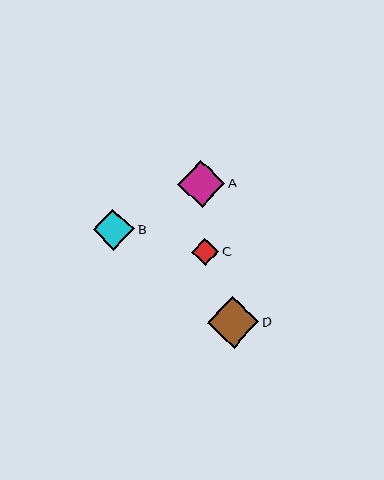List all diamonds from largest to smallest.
From largest to smallest: D, A, B, C.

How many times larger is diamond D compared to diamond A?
Diamond D is approximately 1.1 times the size of diamond A.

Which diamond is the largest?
Diamond D is the largest with a size of approximately 51 pixels.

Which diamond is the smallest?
Diamond C is the smallest with a size of approximately 27 pixels.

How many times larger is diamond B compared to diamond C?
Diamond B is approximately 1.5 times the size of diamond C.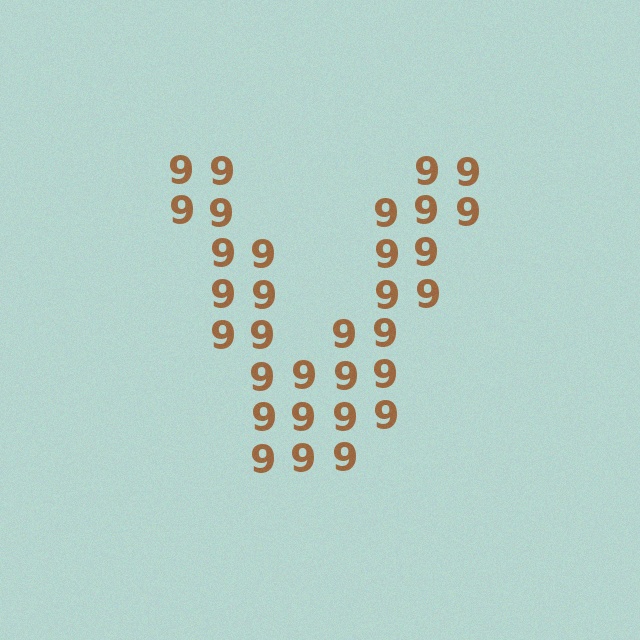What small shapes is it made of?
It is made of small digit 9's.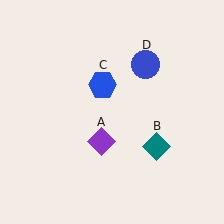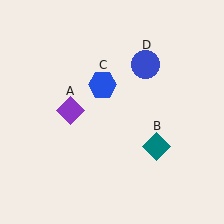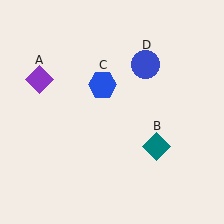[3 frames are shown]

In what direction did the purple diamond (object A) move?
The purple diamond (object A) moved up and to the left.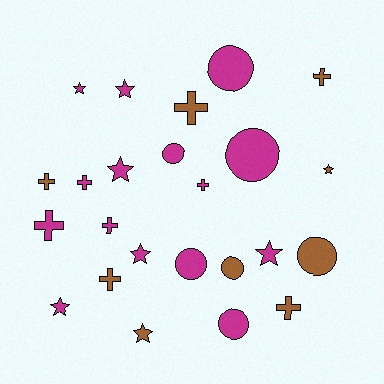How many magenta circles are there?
There are 5 magenta circles.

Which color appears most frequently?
Magenta, with 15 objects.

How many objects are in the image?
There are 24 objects.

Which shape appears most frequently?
Cross, with 9 objects.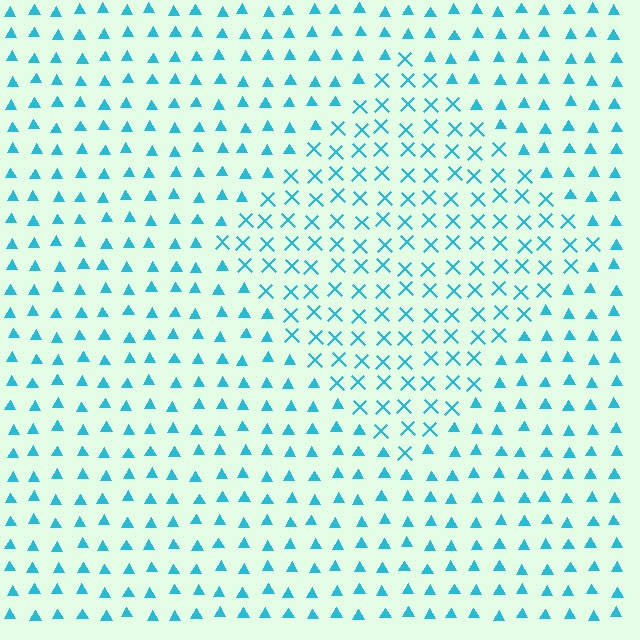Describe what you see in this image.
The image is filled with small cyan elements arranged in a uniform grid. A diamond-shaped region contains X marks, while the surrounding area contains triangles. The boundary is defined purely by the change in element shape.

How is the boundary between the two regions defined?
The boundary is defined by a change in element shape: X marks inside vs. triangles outside. All elements share the same color and spacing.